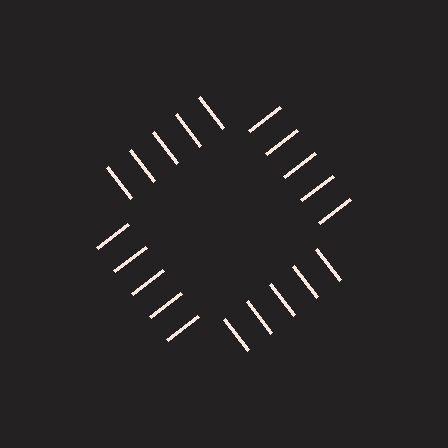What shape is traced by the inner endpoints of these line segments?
An illusory square — the line segments terminate on its edges but no continuous stroke is drawn.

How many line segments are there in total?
20 — 5 along each of the 4 edges.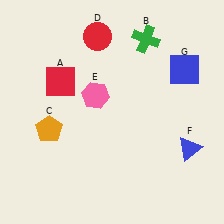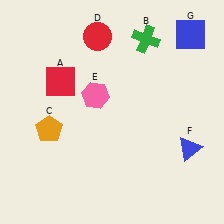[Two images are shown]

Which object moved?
The blue square (G) moved up.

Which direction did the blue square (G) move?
The blue square (G) moved up.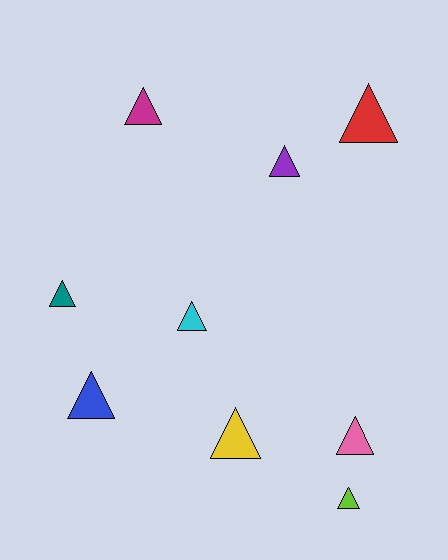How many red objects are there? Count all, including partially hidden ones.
There is 1 red object.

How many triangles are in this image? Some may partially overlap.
There are 9 triangles.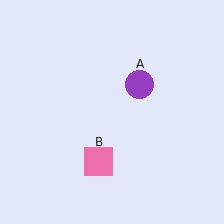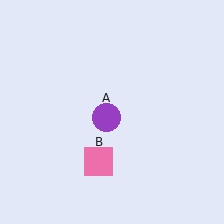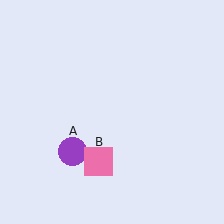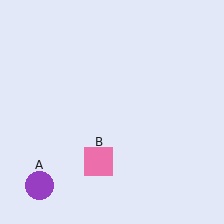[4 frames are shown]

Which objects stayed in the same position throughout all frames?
Pink square (object B) remained stationary.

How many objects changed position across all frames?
1 object changed position: purple circle (object A).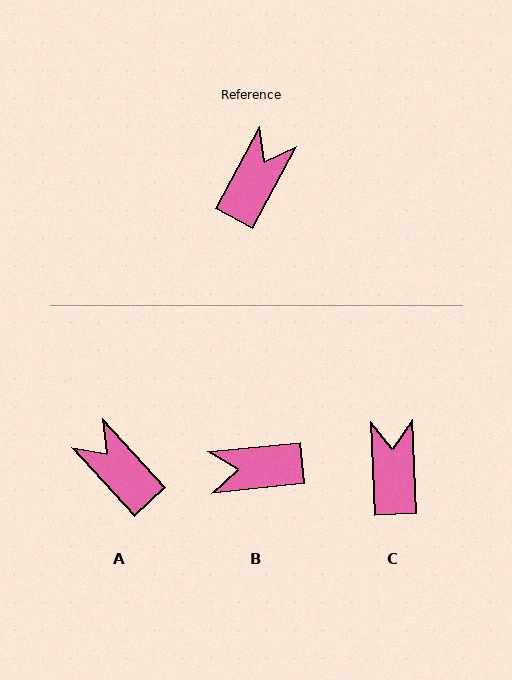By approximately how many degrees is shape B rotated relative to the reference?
Approximately 124 degrees counter-clockwise.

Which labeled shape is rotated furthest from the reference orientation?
B, about 124 degrees away.